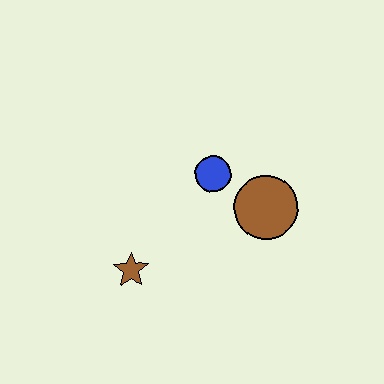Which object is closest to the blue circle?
The brown circle is closest to the blue circle.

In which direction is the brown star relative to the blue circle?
The brown star is below the blue circle.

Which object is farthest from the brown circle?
The brown star is farthest from the brown circle.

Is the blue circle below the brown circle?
No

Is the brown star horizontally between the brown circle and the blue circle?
No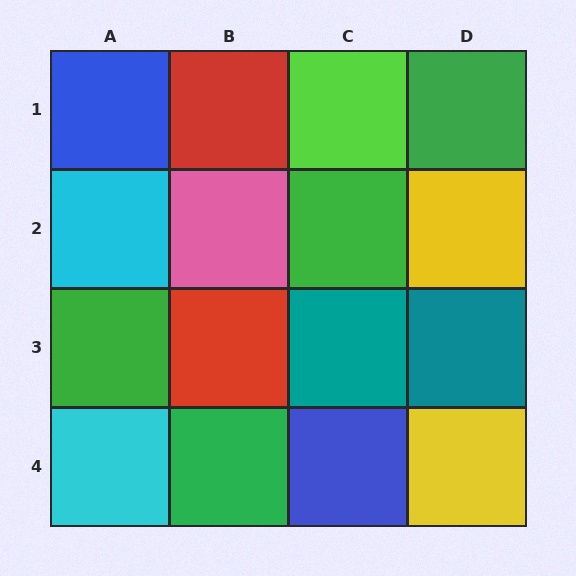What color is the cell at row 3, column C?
Teal.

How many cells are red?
2 cells are red.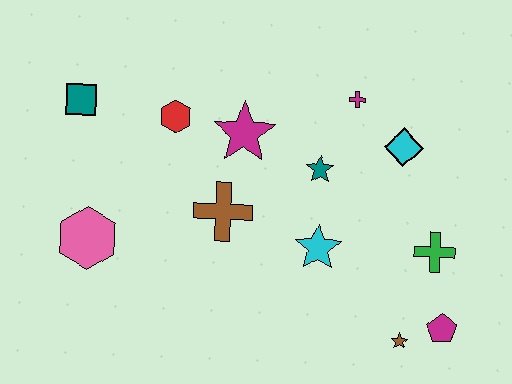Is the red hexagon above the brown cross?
Yes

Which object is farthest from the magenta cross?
The pink hexagon is farthest from the magenta cross.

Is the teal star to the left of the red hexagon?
No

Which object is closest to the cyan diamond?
The magenta cross is closest to the cyan diamond.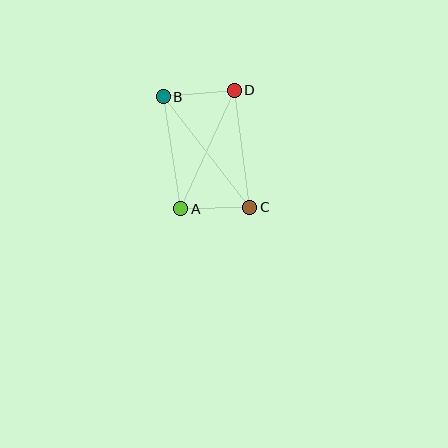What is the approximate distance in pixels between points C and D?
The distance between C and D is approximately 118 pixels.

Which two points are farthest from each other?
Points B and C are farthest from each other.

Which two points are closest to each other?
Points A and C are closest to each other.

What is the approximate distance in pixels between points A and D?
The distance between A and D is approximately 130 pixels.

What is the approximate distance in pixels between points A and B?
The distance between A and B is approximately 113 pixels.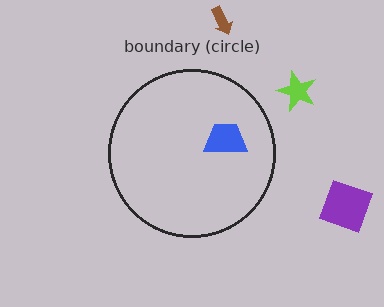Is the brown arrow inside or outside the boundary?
Outside.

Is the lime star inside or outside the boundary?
Outside.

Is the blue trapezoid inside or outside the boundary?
Inside.